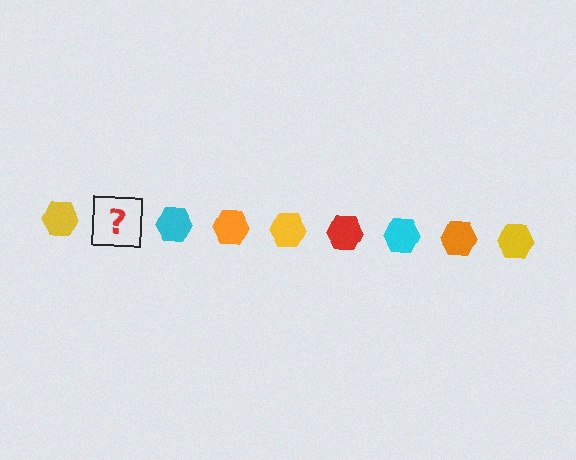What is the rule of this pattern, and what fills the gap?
The rule is that the pattern cycles through yellow, red, cyan, orange hexagons. The gap should be filled with a red hexagon.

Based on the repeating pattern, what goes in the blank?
The blank should be a red hexagon.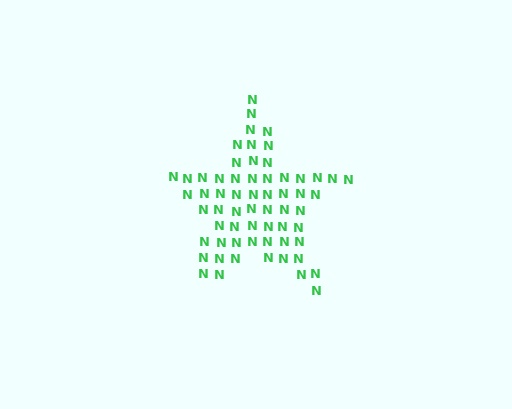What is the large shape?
The large shape is a star.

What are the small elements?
The small elements are letter N's.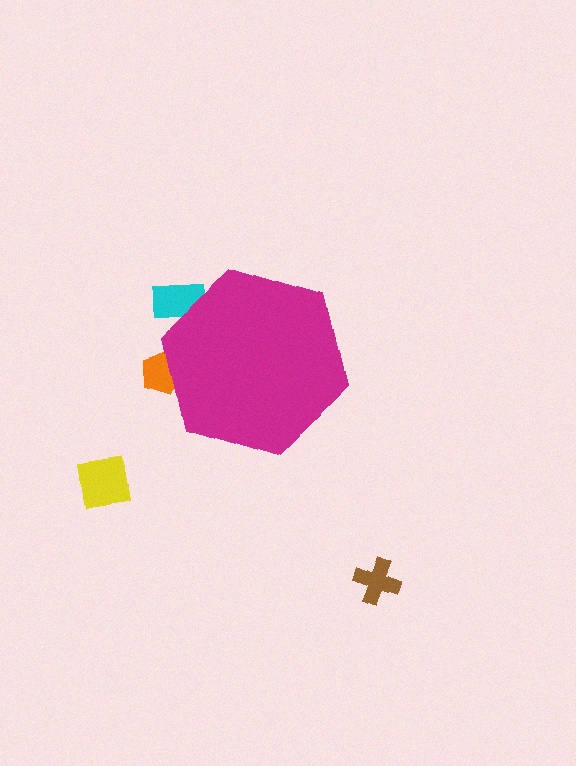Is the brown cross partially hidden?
No, the brown cross is fully visible.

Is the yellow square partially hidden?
No, the yellow square is fully visible.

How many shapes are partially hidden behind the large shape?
2 shapes are partially hidden.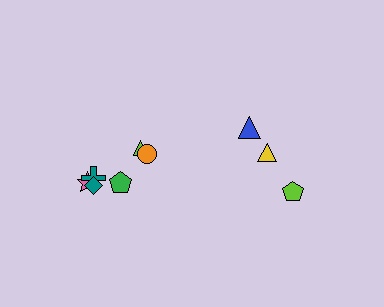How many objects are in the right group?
There are 3 objects.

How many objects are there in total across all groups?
There are 9 objects.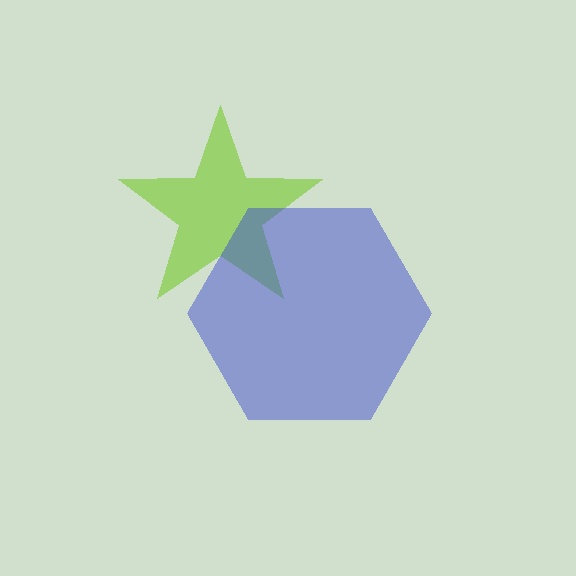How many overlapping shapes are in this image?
There are 2 overlapping shapes in the image.